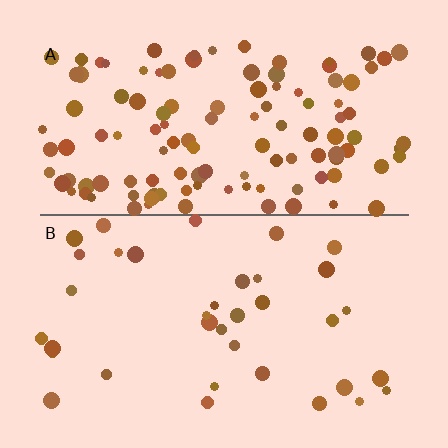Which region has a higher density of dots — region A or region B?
A (the top).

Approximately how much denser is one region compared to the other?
Approximately 3.3× — region A over region B.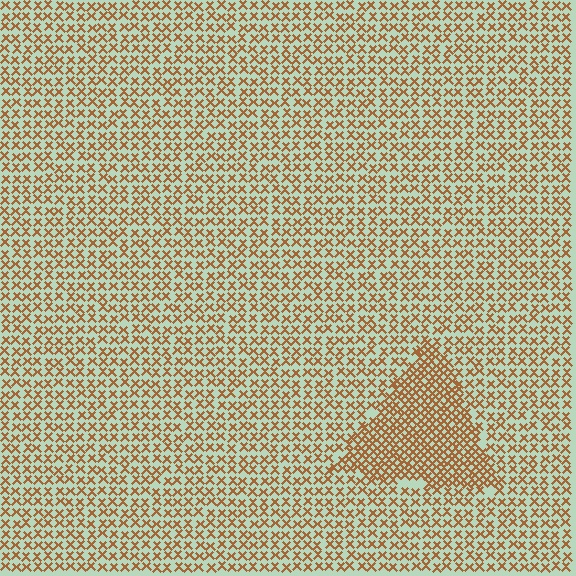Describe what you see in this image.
The image contains small brown elements arranged at two different densities. A triangle-shaped region is visible where the elements are more densely packed than the surrounding area.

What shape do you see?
I see a triangle.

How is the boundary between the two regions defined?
The boundary is defined by a change in element density (approximately 1.9x ratio). All elements are the same color, size, and shape.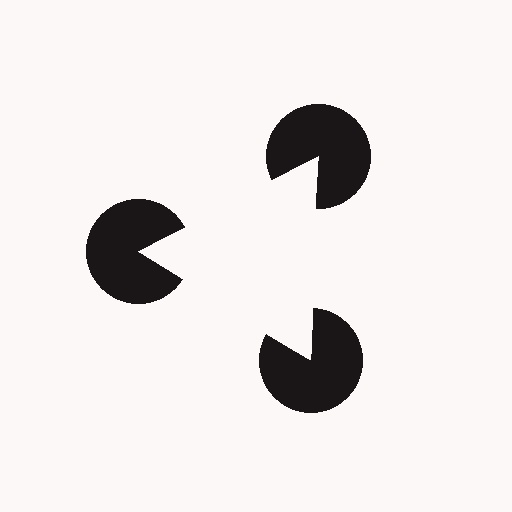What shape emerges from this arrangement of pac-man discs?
An illusory triangle — its edges are inferred from the aligned wedge cuts in the pac-man discs, not physically drawn.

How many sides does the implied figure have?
3 sides.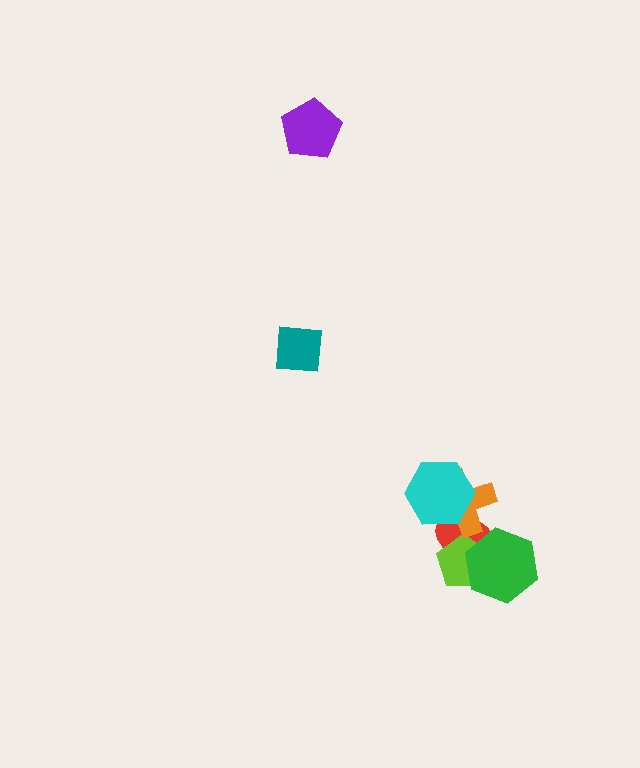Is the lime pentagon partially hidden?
Yes, it is partially covered by another shape.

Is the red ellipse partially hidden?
Yes, it is partially covered by another shape.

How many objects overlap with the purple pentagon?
0 objects overlap with the purple pentagon.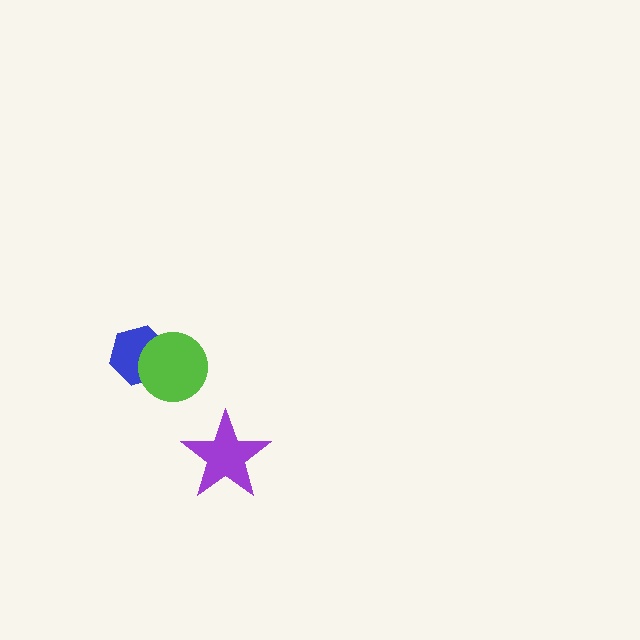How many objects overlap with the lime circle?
1 object overlaps with the lime circle.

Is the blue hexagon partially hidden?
Yes, it is partially covered by another shape.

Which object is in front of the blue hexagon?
The lime circle is in front of the blue hexagon.